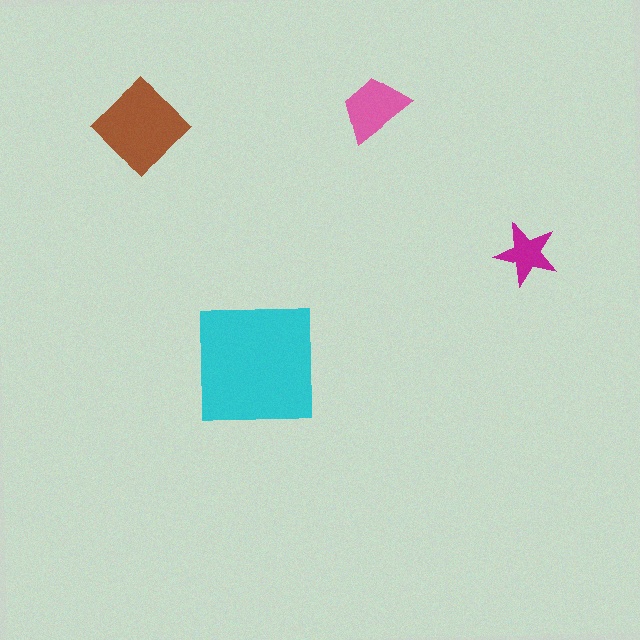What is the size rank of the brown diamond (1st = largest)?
2nd.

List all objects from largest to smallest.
The cyan square, the brown diamond, the pink trapezoid, the magenta star.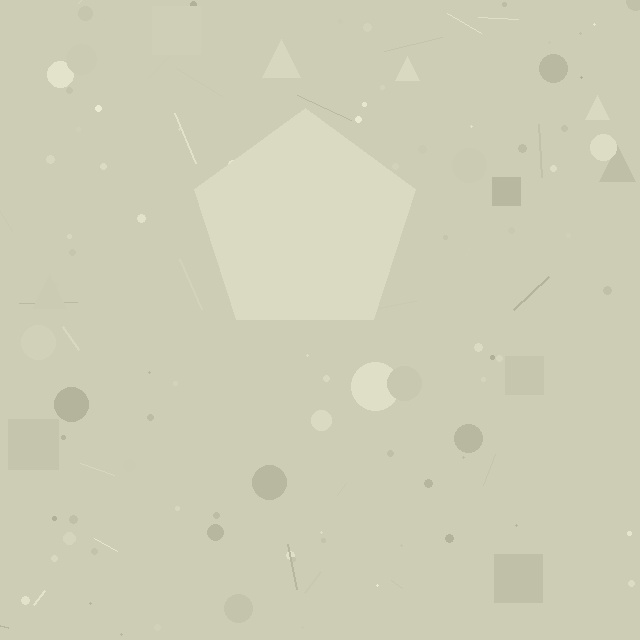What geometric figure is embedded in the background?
A pentagon is embedded in the background.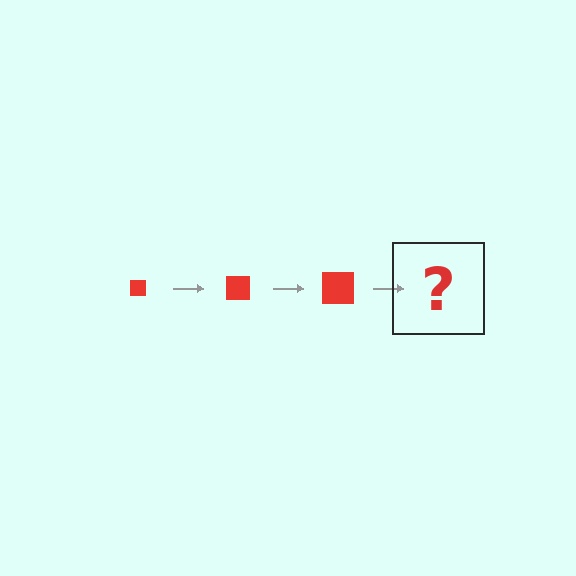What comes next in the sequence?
The next element should be a red square, larger than the previous one.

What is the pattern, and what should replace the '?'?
The pattern is that the square gets progressively larger each step. The '?' should be a red square, larger than the previous one.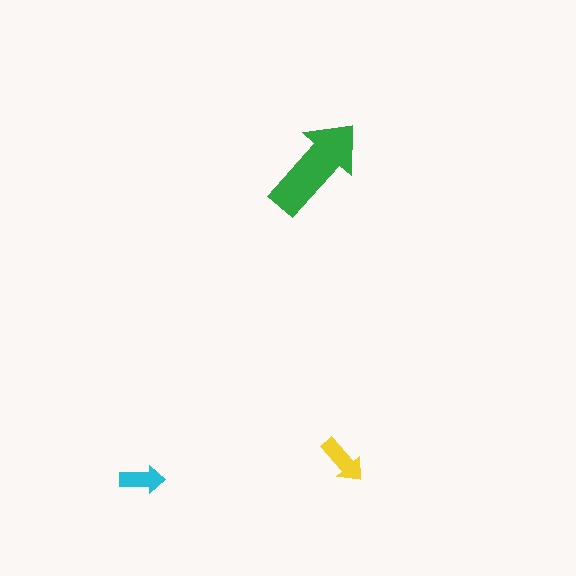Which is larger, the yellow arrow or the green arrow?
The green one.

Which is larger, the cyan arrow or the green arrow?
The green one.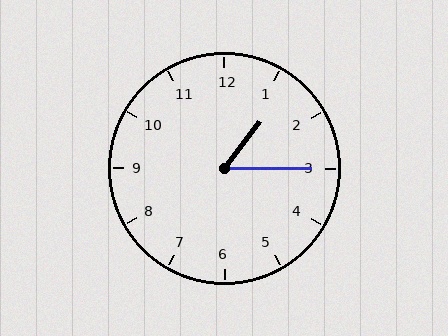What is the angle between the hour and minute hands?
Approximately 52 degrees.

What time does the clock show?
1:15.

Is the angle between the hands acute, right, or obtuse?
It is acute.